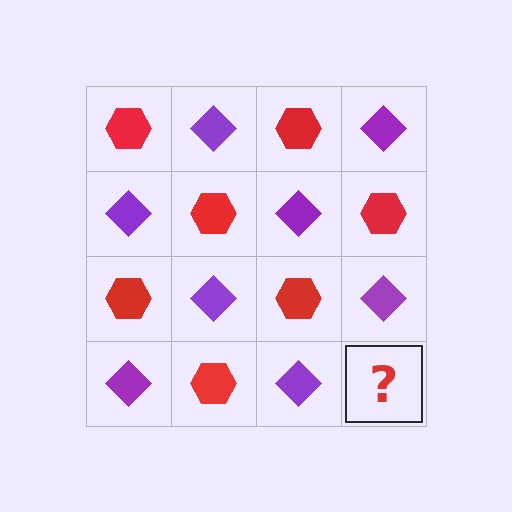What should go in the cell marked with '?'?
The missing cell should contain a red hexagon.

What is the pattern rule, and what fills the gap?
The rule is that it alternates red hexagon and purple diamond in a checkerboard pattern. The gap should be filled with a red hexagon.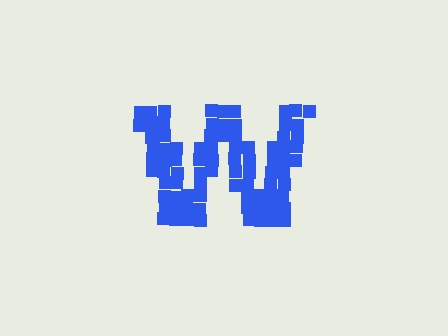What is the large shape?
The large shape is the letter W.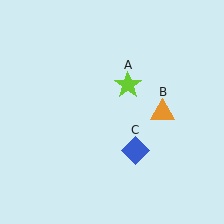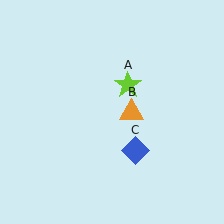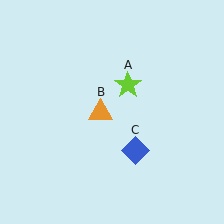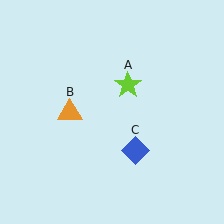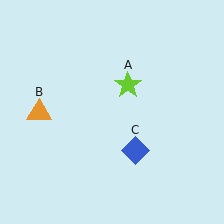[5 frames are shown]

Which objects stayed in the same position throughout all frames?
Lime star (object A) and blue diamond (object C) remained stationary.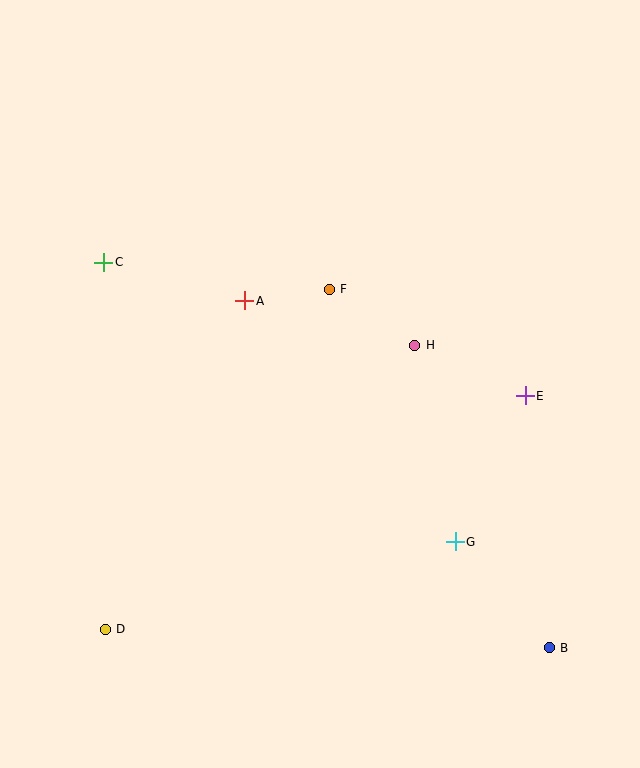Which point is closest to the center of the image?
Point F at (329, 289) is closest to the center.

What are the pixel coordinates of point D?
Point D is at (105, 629).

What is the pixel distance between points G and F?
The distance between G and F is 282 pixels.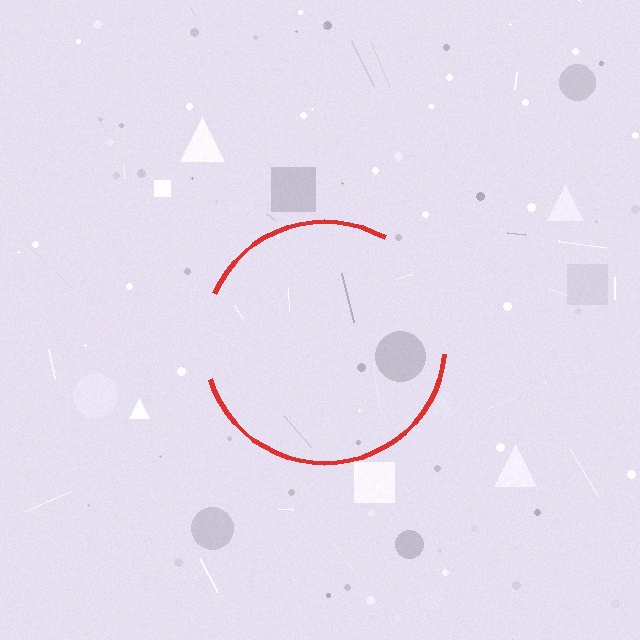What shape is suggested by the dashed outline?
The dashed outline suggests a circle.